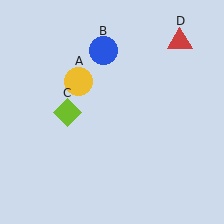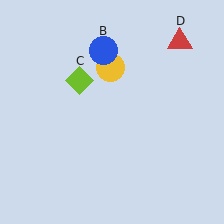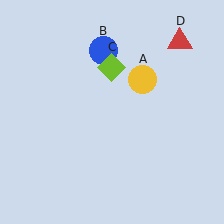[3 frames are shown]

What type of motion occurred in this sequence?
The yellow circle (object A), lime diamond (object C) rotated clockwise around the center of the scene.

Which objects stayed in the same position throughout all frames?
Blue circle (object B) and red triangle (object D) remained stationary.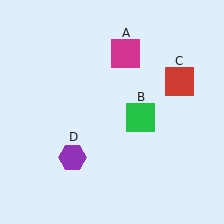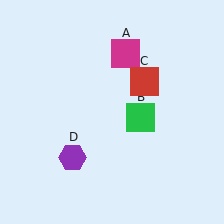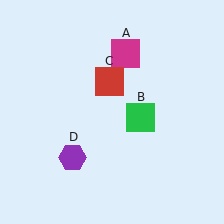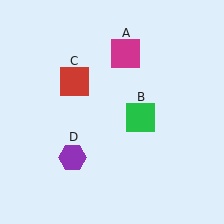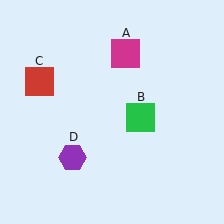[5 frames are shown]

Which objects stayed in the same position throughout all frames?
Magenta square (object A) and green square (object B) and purple hexagon (object D) remained stationary.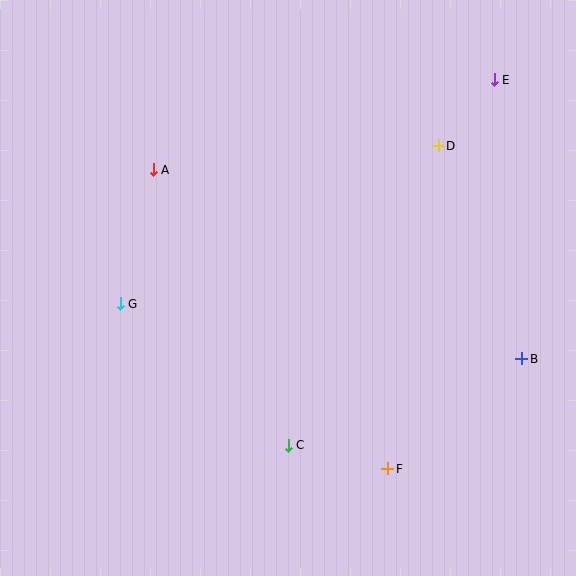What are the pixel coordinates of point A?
Point A is at (153, 170).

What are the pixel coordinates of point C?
Point C is at (288, 445).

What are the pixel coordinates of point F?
Point F is at (388, 469).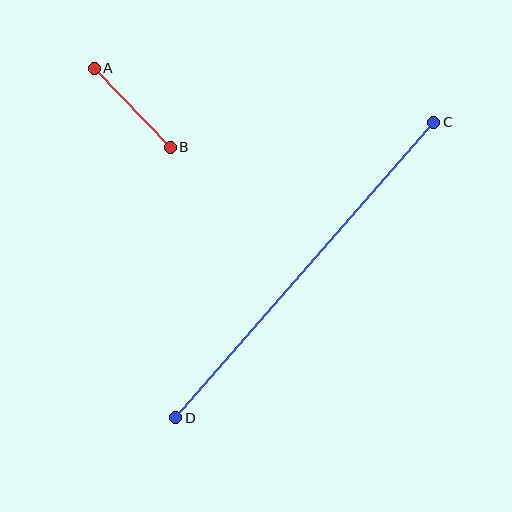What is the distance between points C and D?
The distance is approximately 392 pixels.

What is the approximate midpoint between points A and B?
The midpoint is at approximately (132, 108) pixels.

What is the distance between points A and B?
The distance is approximately 110 pixels.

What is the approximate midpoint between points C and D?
The midpoint is at approximately (305, 270) pixels.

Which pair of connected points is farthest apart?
Points C and D are farthest apart.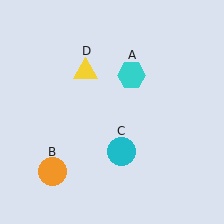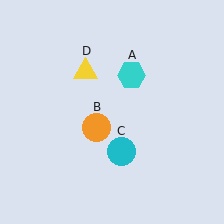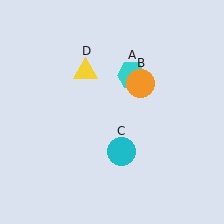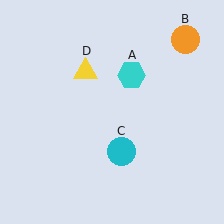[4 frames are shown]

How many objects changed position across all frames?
1 object changed position: orange circle (object B).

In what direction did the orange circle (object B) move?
The orange circle (object B) moved up and to the right.